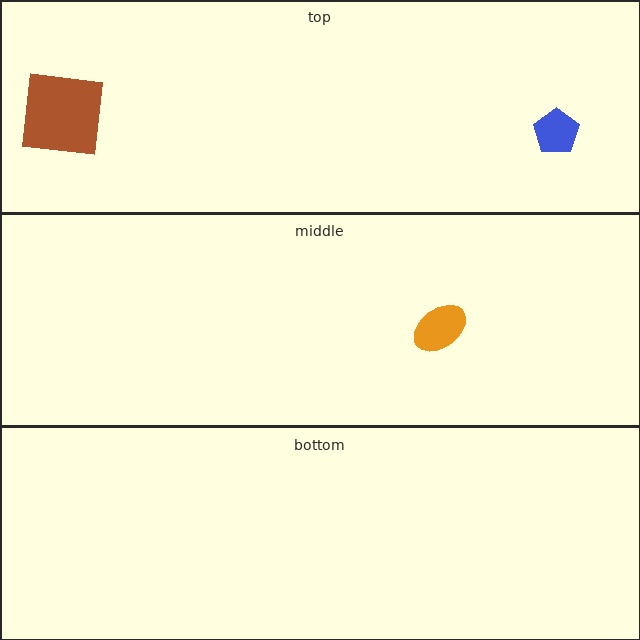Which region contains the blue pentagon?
The top region.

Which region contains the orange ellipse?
The middle region.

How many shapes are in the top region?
2.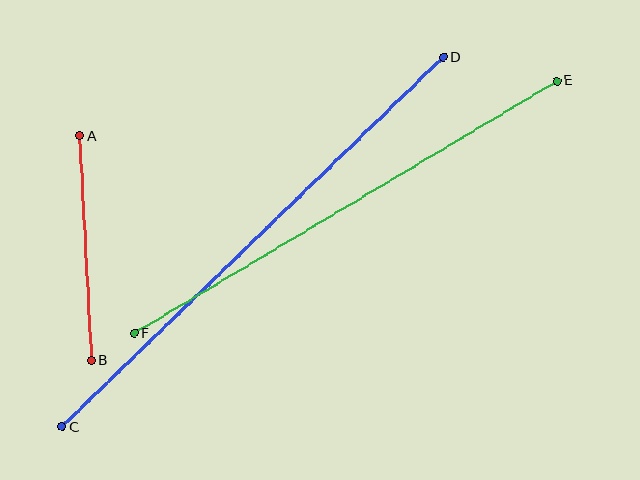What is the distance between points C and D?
The distance is approximately 531 pixels.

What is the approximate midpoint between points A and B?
The midpoint is at approximately (85, 248) pixels.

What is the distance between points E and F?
The distance is approximately 492 pixels.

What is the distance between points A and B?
The distance is approximately 225 pixels.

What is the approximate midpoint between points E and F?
The midpoint is at approximately (346, 207) pixels.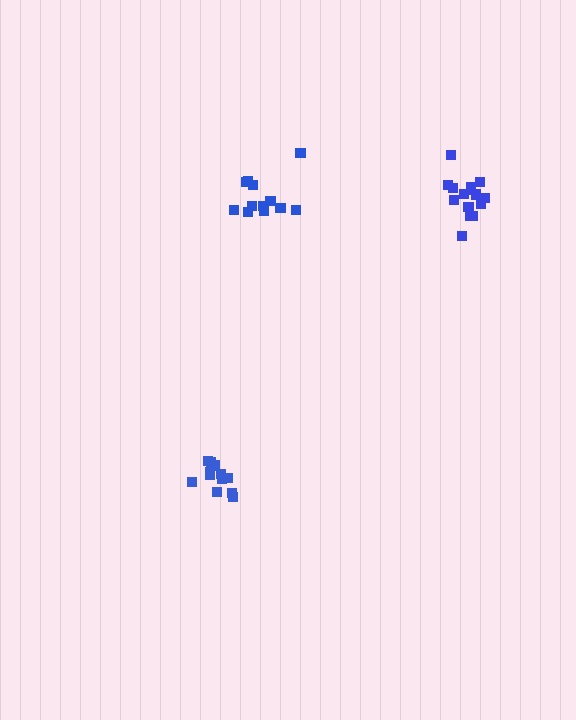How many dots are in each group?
Group 1: 15 dots, Group 2: 12 dots, Group 3: 12 dots (39 total).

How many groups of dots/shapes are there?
There are 3 groups.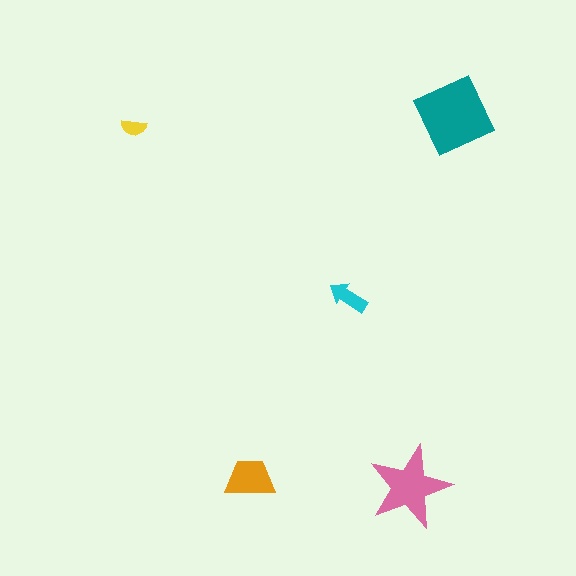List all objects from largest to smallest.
The teal square, the pink star, the orange trapezoid, the cyan arrow, the yellow semicircle.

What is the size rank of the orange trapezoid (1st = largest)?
3rd.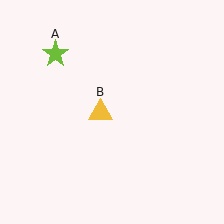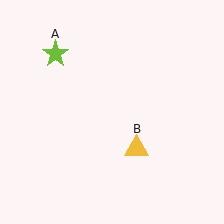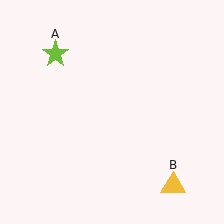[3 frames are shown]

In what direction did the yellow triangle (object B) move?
The yellow triangle (object B) moved down and to the right.